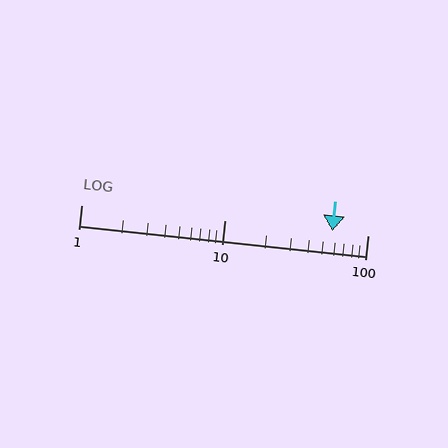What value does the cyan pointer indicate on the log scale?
The pointer indicates approximately 57.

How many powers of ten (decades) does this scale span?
The scale spans 2 decades, from 1 to 100.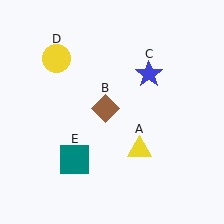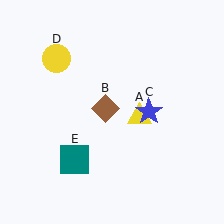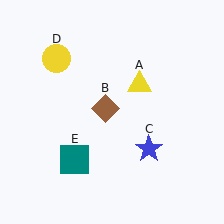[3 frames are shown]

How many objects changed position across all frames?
2 objects changed position: yellow triangle (object A), blue star (object C).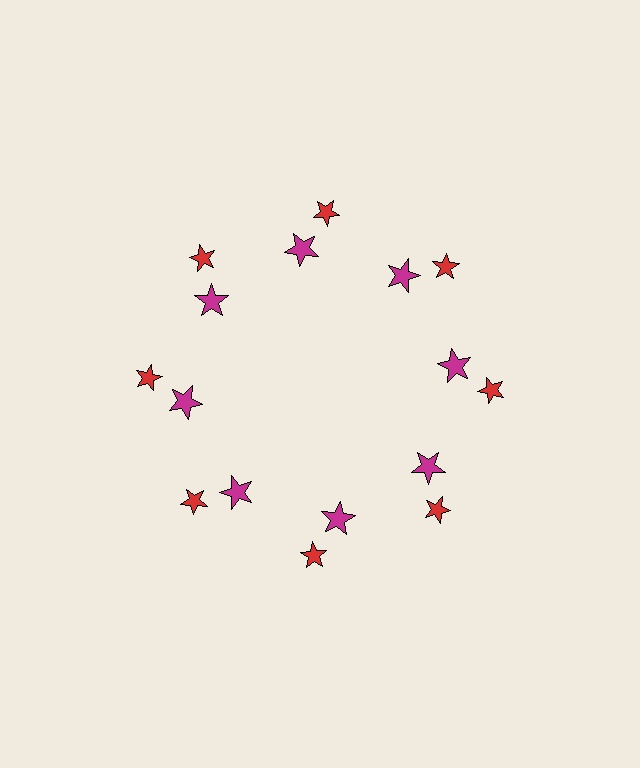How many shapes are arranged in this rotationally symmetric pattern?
There are 16 shapes, arranged in 8 groups of 2.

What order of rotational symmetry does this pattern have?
This pattern has 8-fold rotational symmetry.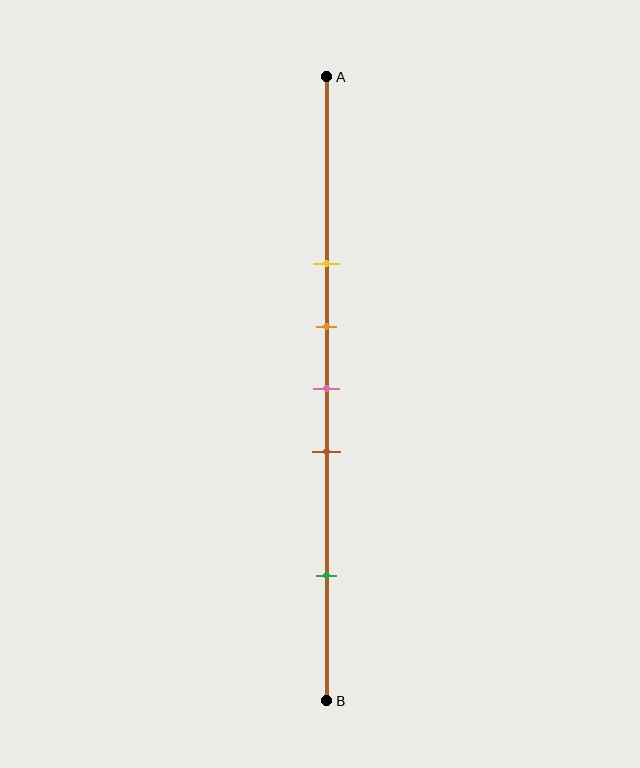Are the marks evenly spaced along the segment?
No, the marks are not evenly spaced.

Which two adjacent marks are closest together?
The orange and pink marks are the closest adjacent pair.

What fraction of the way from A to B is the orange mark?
The orange mark is approximately 40% (0.4) of the way from A to B.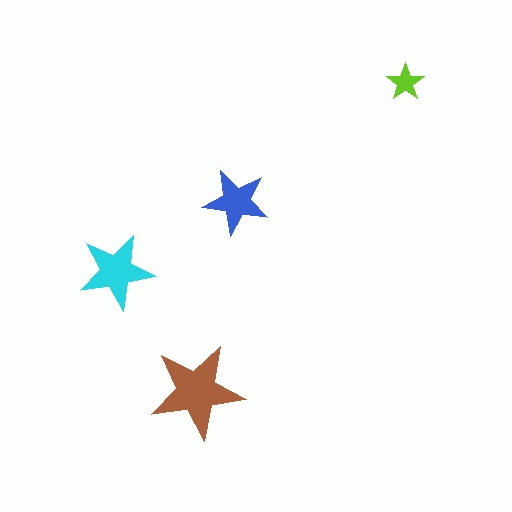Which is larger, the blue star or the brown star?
The brown one.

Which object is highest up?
The lime star is topmost.